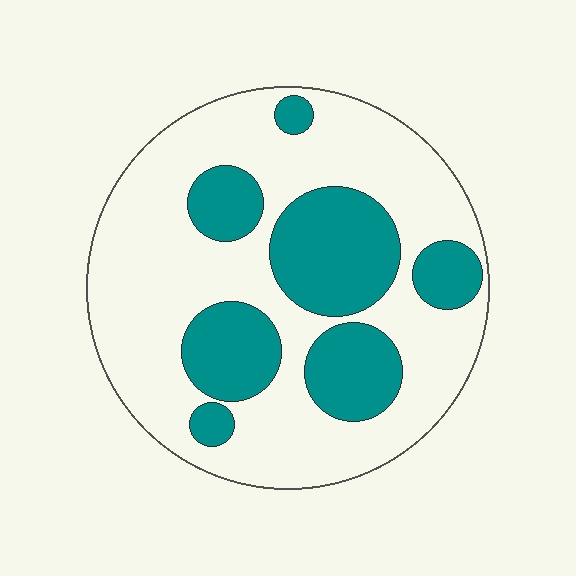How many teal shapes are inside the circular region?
7.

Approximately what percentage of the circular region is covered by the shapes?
Approximately 30%.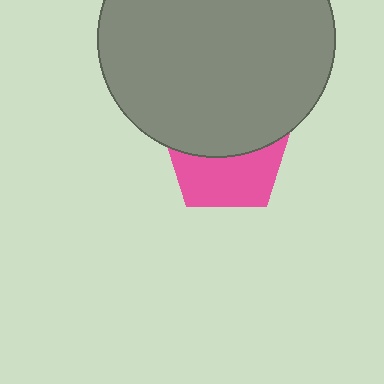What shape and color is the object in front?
The object in front is a gray circle.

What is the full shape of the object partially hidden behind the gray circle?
The partially hidden object is a pink pentagon.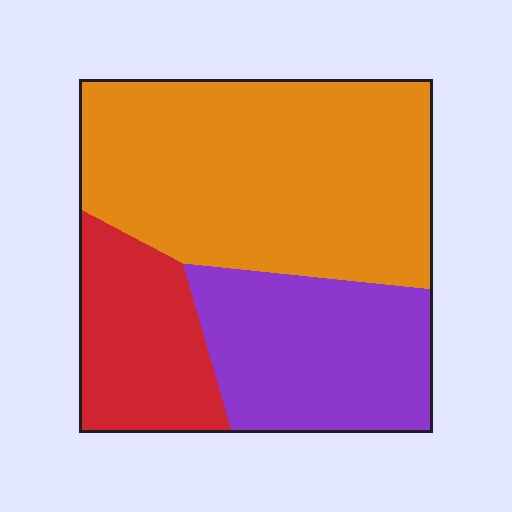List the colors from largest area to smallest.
From largest to smallest: orange, purple, red.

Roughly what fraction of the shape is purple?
Purple takes up about one quarter (1/4) of the shape.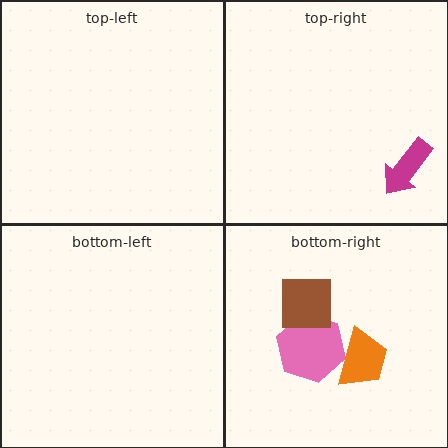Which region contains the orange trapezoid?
The bottom-right region.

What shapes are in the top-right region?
The magenta arrow.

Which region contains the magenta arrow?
The top-right region.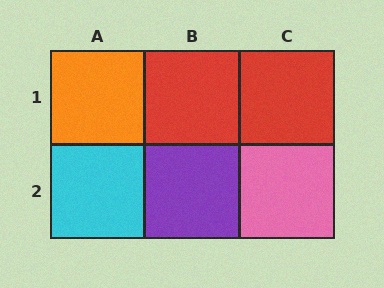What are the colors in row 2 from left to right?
Cyan, purple, pink.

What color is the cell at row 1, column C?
Red.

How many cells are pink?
1 cell is pink.